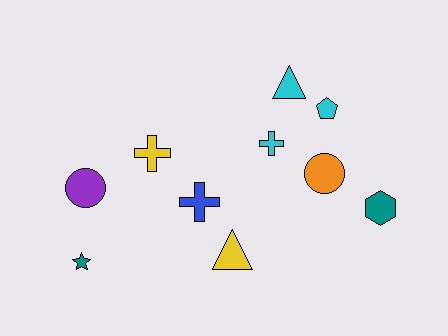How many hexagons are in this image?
There is 1 hexagon.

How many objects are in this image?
There are 10 objects.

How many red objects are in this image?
There are no red objects.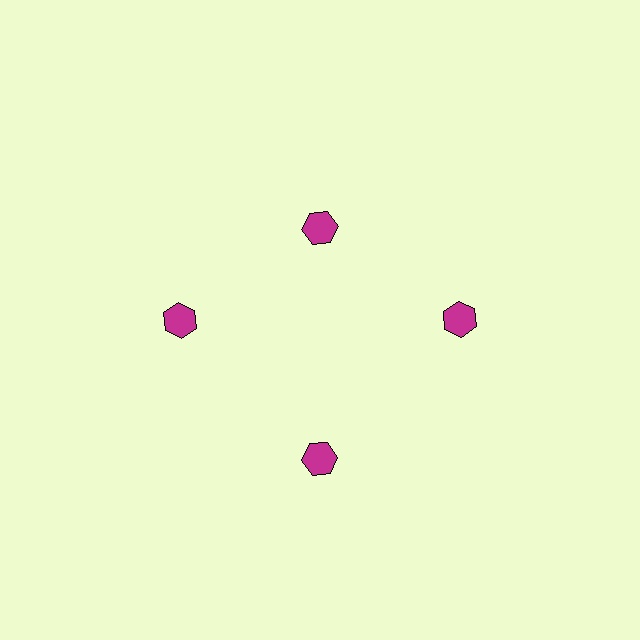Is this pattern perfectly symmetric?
No. The 4 magenta hexagons are arranged in a ring, but one element near the 12 o'clock position is pulled inward toward the center, breaking the 4-fold rotational symmetry.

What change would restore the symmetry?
The symmetry would be restored by moving it outward, back onto the ring so that all 4 hexagons sit at equal angles and equal distance from the center.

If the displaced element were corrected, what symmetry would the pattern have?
It would have 4-fold rotational symmetry — the pattern would map onto itself every 90 degrees.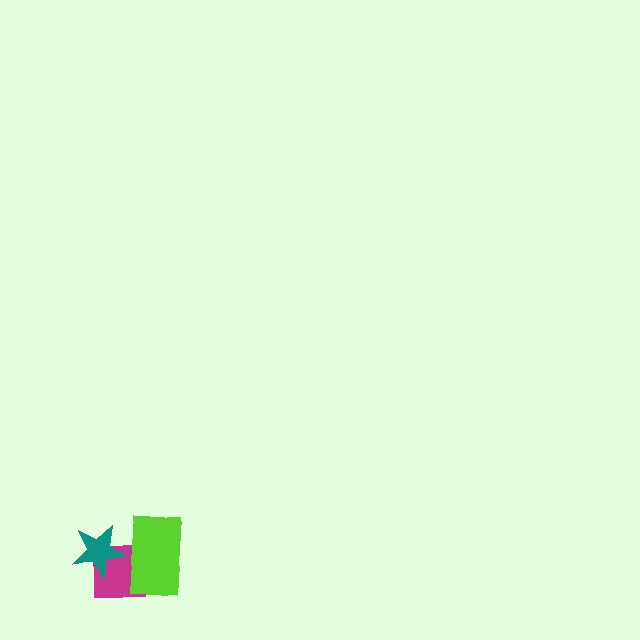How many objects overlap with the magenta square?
2 objects overlap with the magenta square.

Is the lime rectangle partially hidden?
No, no other shape covers it.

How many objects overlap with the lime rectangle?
2 objects overlap with the lime rectangle.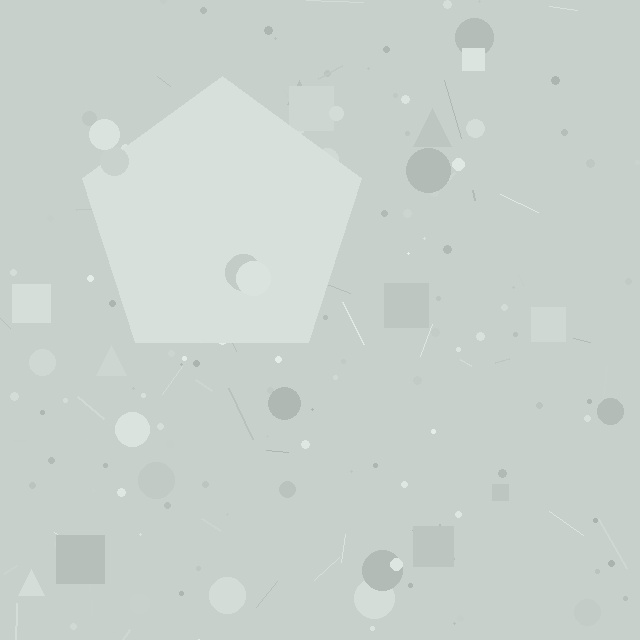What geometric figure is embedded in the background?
A pentagon is embedded in the background.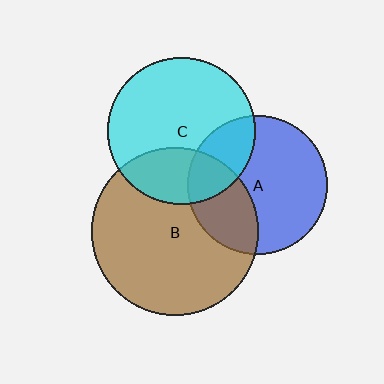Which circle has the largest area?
Circle B (brown).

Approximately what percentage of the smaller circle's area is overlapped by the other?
Approximately 25%.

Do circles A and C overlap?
Yes.